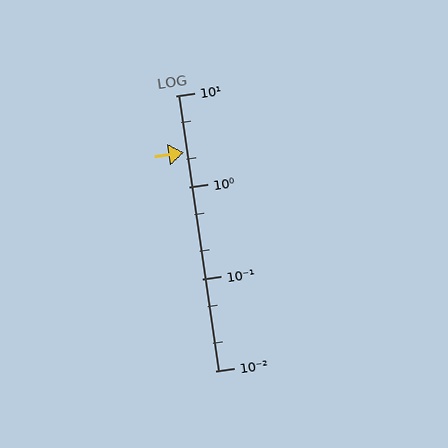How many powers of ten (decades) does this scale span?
The scale spans 3 decades, from 0.01 to 10.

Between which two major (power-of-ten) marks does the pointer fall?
The pointer is between 1 and 10.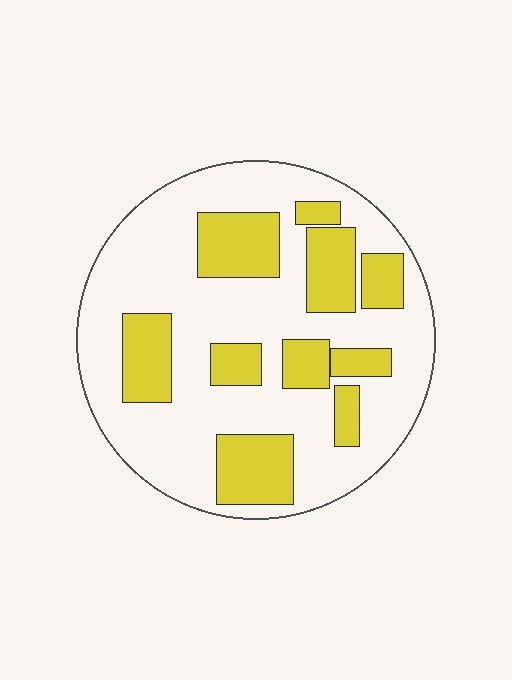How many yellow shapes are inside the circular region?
10.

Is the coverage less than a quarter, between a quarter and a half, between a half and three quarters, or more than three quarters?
Between a quarter and a half.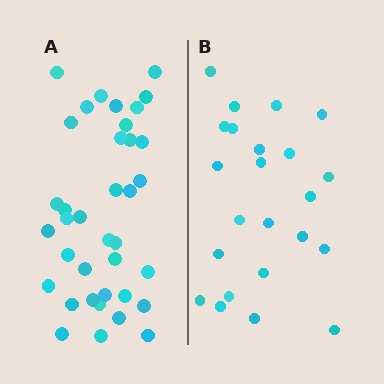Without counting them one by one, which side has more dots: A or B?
Region A (the left region) has more dots.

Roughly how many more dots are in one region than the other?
Region A has approximately 15 more dots than region B.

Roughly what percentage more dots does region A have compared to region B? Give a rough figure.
About 60% more.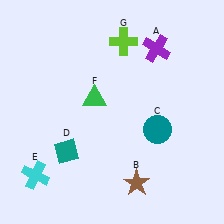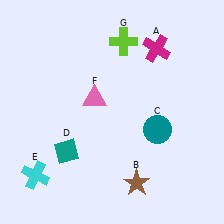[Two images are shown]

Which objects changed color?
A changed from purple to magenta. F changed from green to pink.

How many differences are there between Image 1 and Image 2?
There are 2 differences between the two images.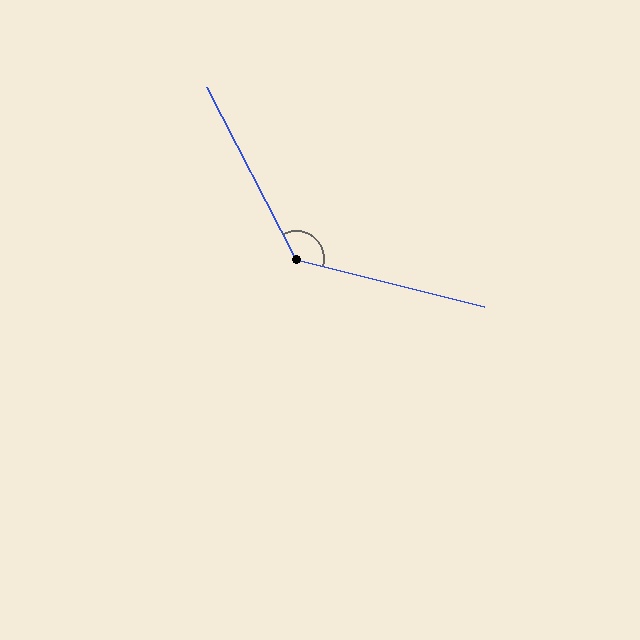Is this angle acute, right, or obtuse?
It is obtuse.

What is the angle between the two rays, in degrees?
Approximately 131 degrees.